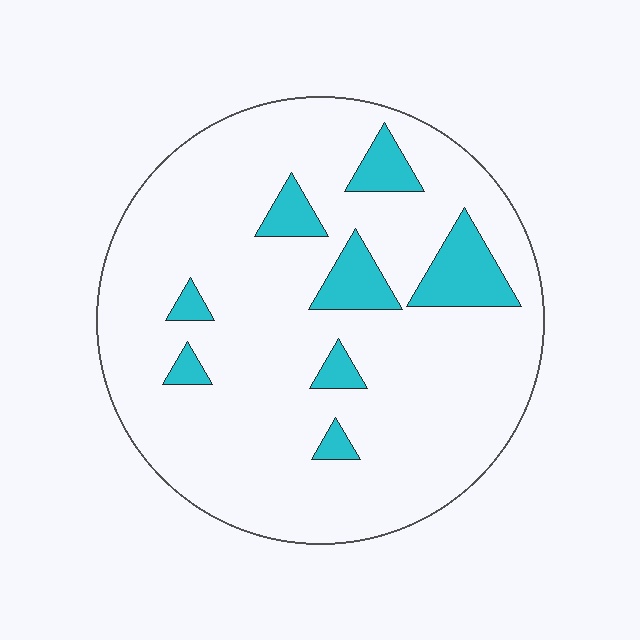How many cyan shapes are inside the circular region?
8.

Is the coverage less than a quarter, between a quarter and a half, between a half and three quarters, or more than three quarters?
Less than a quarter.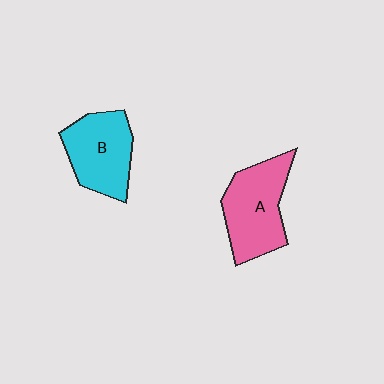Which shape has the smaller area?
Shape B (cyan).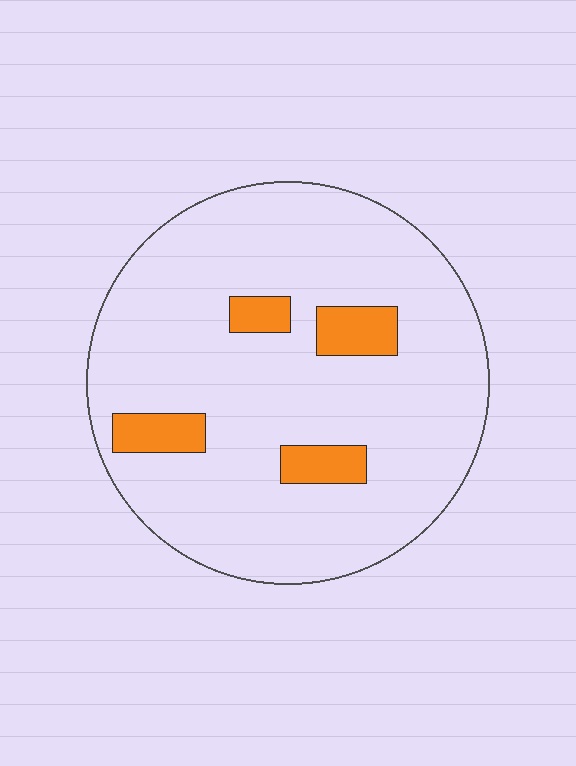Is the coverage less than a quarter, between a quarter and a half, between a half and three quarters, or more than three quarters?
Less than a quarter.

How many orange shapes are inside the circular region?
4.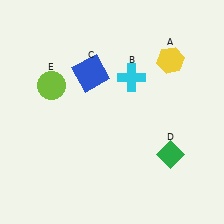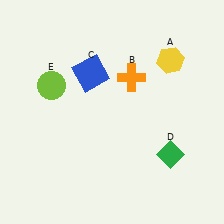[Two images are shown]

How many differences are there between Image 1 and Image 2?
There is 1 difference between the two images.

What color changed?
The cross (B) changed from cyan in Image 1 to orange in Image 2.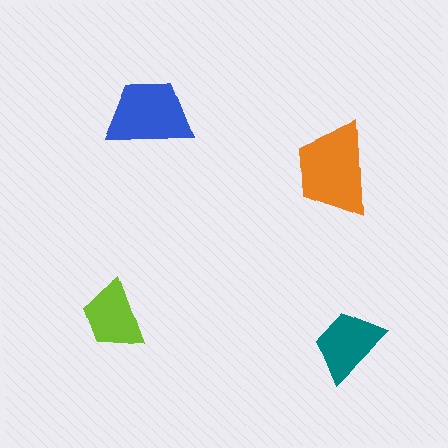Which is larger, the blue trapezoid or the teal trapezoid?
The blue one.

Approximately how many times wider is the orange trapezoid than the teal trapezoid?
About 1.5 times wider.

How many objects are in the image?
There are 4 objects in the image.